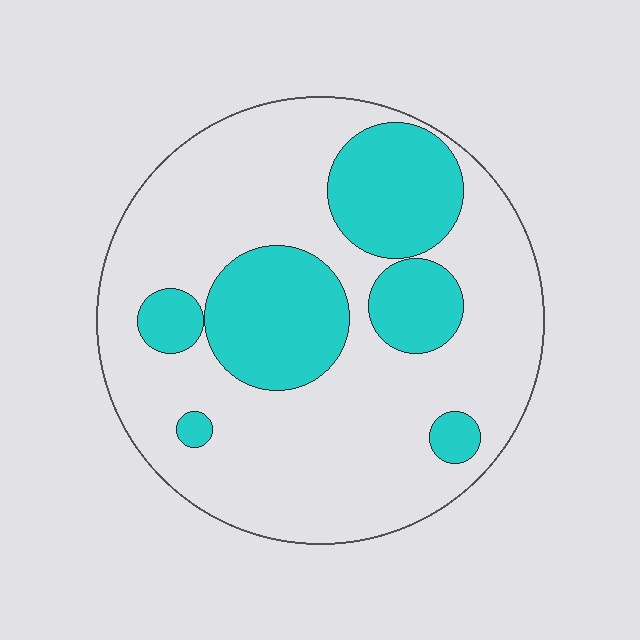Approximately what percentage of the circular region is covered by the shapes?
Approximately 30%.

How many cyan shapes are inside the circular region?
6.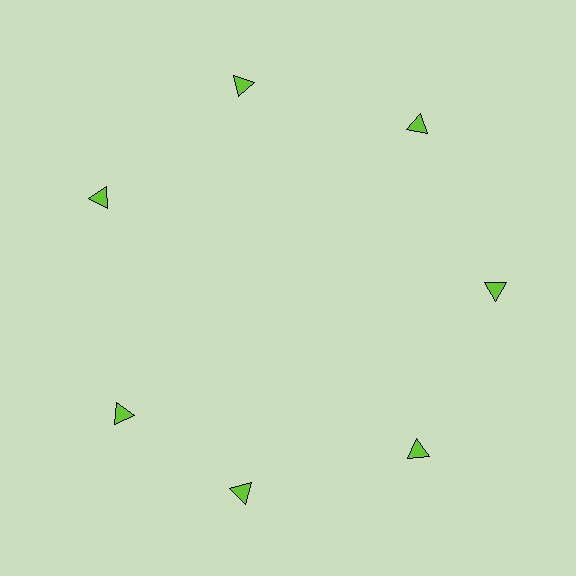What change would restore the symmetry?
The symmetry would be restored by rotating it back into even spacing with its neighbors so that all 7 triangles sit at equal angles and equal distance from the center.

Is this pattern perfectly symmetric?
No. The 7 lime triangles are arranged in a ring, but one element near the 8 o'clock position is rotated out of alignment along the ring, breaking the 7-fold rotational symmetry.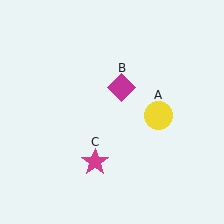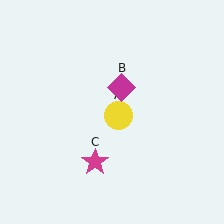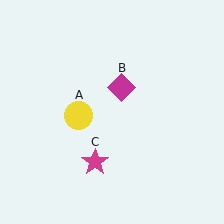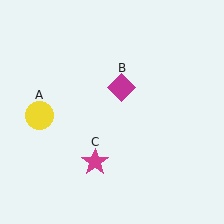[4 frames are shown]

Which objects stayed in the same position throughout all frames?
Magenta diamond (object B) and magenta star (object C) remained stationary.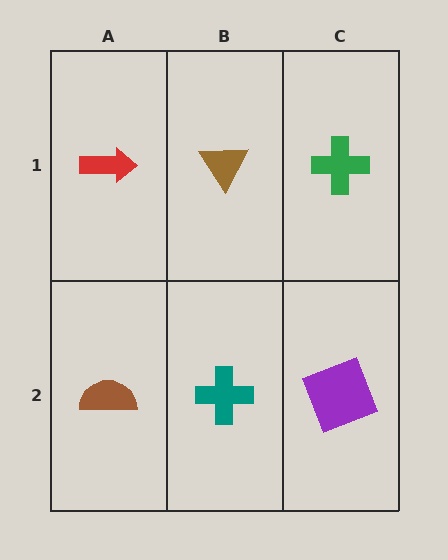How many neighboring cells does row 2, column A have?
2.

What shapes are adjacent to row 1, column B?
A teal cross (row 2, column B), a red arrow (row 1, column A), a green cross (row 1, column C).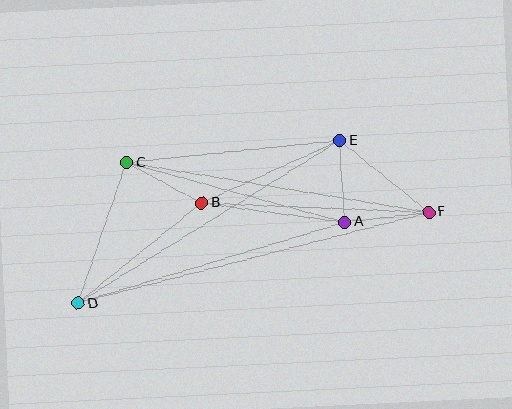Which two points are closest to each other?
Points A and E are closest to each other.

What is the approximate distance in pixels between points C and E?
The distance between C and E is approximately 215 pixels.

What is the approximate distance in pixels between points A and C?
The distance between A and C is approximately 226 pixels.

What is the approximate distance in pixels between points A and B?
The distance between A and B is approximately 145 pixels.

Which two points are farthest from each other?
Points D and F are farthest from each other.